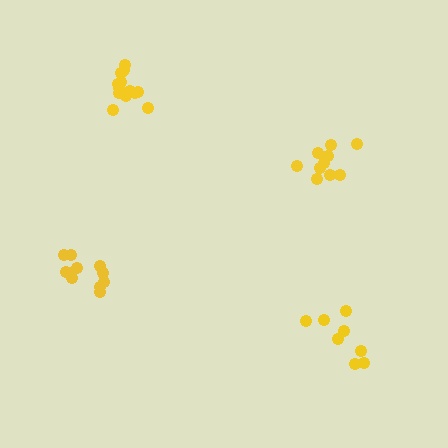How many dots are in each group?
Group 1: 11 dots, Group 2: 8 dots, Group 3: 13 dots, Group 4: 10 dots (42 total).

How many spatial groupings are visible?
There are 4 spatial groupings.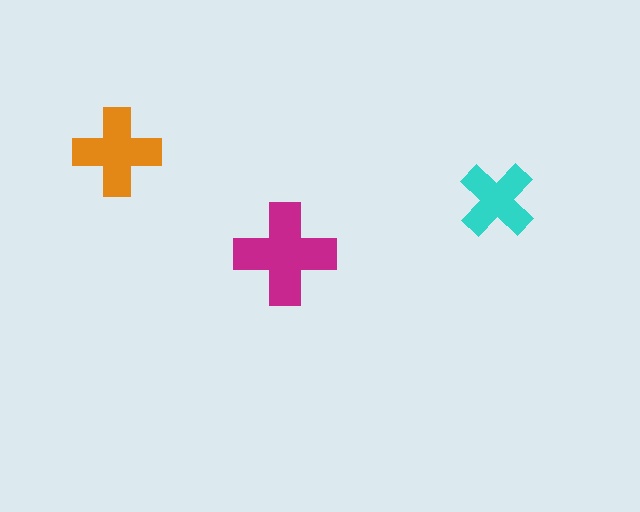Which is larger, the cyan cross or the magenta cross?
The magenta one.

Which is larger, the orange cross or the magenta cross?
The magenta one.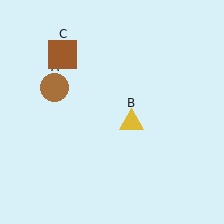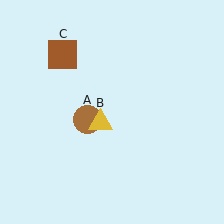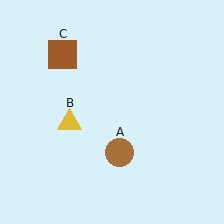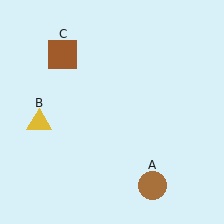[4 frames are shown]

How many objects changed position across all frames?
2 objects changed position: brown circle (object A), yellow triangle (object B).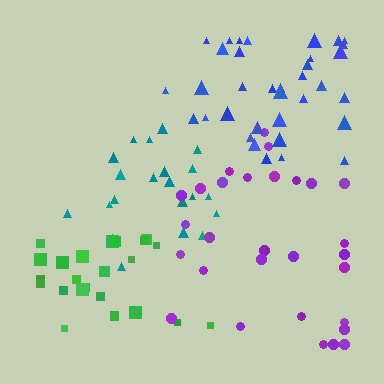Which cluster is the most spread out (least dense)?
Purple.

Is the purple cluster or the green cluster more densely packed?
Green.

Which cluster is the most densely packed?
Teal.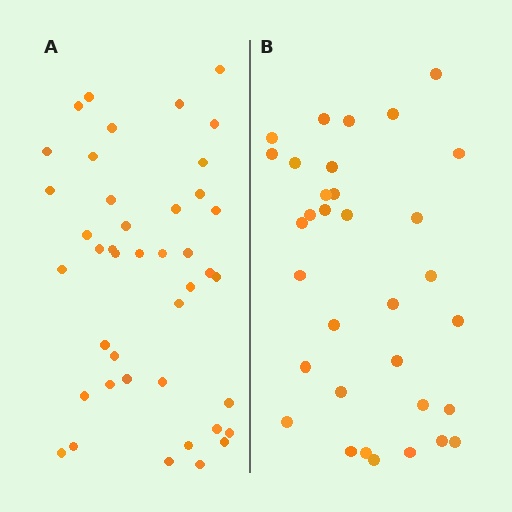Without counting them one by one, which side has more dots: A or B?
Region A (the left region) has more dots.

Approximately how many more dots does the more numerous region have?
Region A has roughly 8 or so more dots than region B.